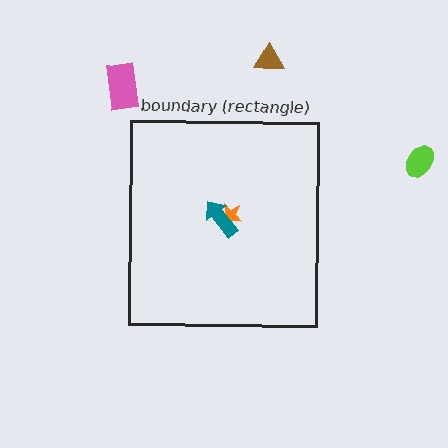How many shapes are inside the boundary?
2 inside, 3 outside.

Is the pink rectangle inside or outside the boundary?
Outside.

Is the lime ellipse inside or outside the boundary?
Outside.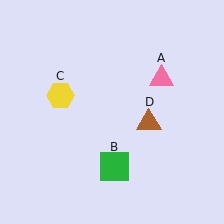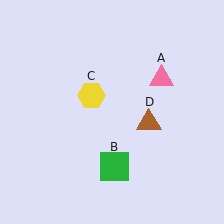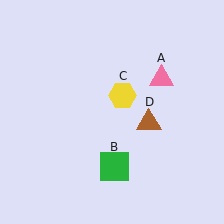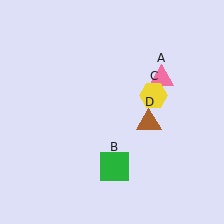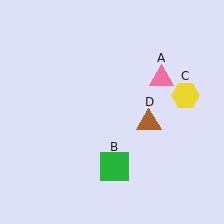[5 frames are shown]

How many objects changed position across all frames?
1 object changed position: yellow hexagon (object C).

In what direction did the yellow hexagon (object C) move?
The yellow hexagon (object C) moved right.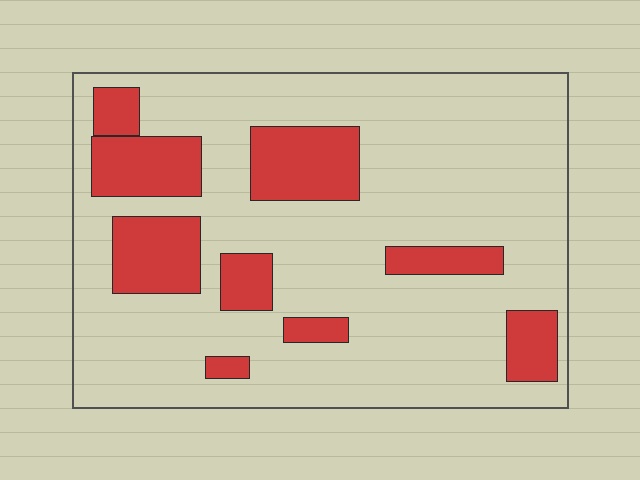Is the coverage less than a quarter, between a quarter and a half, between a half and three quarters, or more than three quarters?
Less than a quarter.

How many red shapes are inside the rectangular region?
9.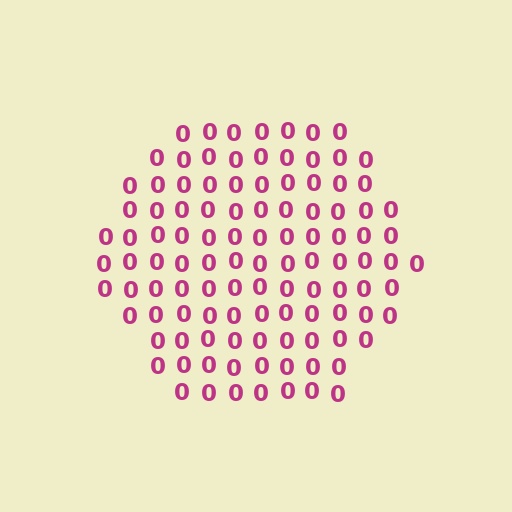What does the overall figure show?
The overall figure shows a hexagon.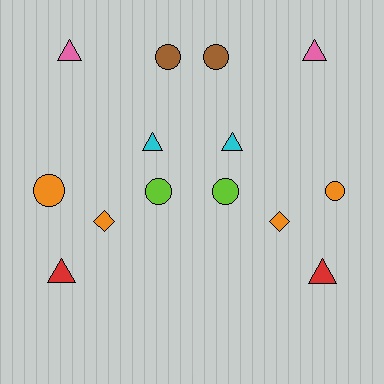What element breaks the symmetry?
The orange circle on the right side has a different size than its mirror counterpart.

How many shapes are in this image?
There are 14 shapes in this image.